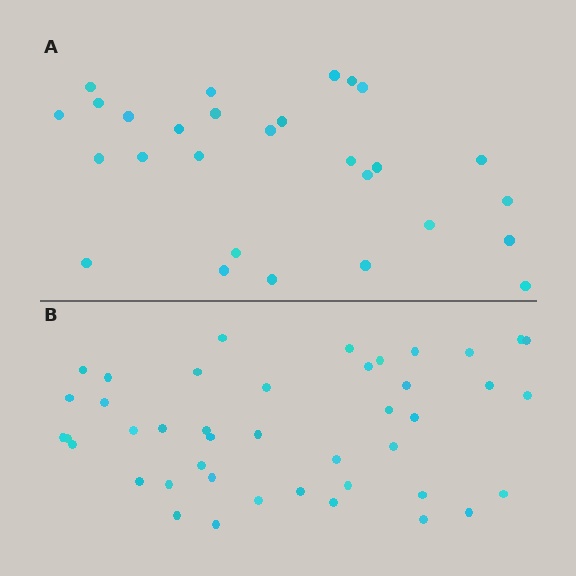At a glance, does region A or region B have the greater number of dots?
Region B (the bottom region) has more dots.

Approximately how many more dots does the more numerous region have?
Region B has approximately 15 more dots than region A.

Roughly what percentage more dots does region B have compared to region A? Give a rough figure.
About 55% more.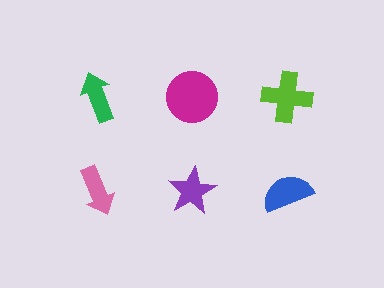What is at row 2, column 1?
A pink arrow.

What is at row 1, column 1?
A green arrow.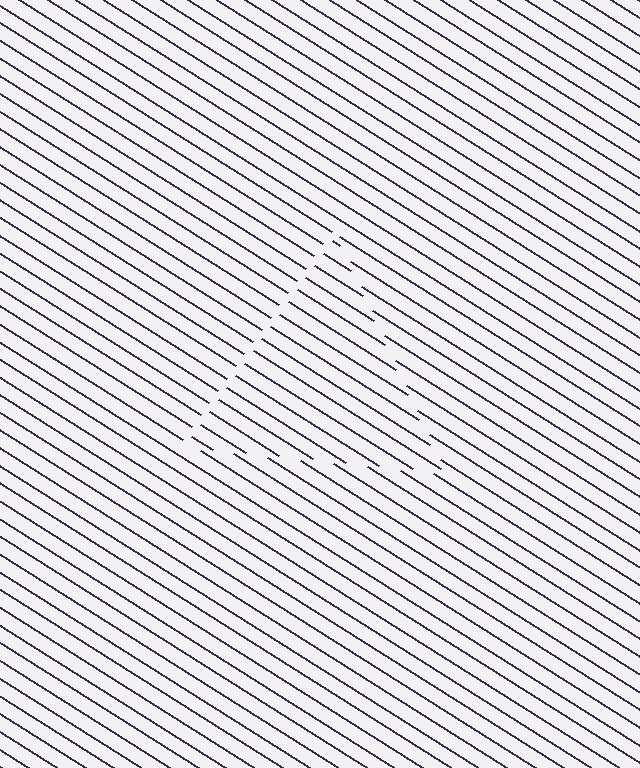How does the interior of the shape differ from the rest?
The interior of the shape contains the same grating, shifted by half a period — the contour is defined by the phase discontinuity where line-ends from the inner and outer gratings abut.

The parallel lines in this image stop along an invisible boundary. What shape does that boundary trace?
An illusory triangle. The interior of the shape contains the same grating, shifted by half a period — the contour is defined by the phase discontinuity where line-ends from the inner and outer gratings abut.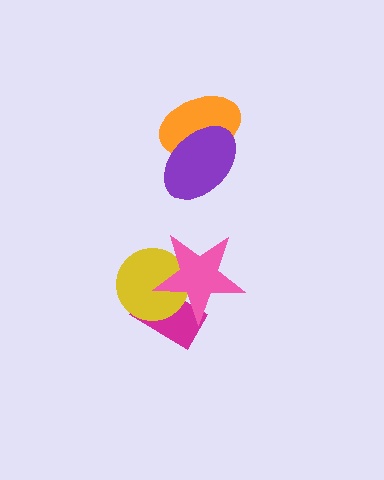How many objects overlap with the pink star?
2 objects overlap with the pink star.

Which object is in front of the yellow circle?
The pink star is in front of the yellow circle.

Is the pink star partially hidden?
No, no other shape covers it.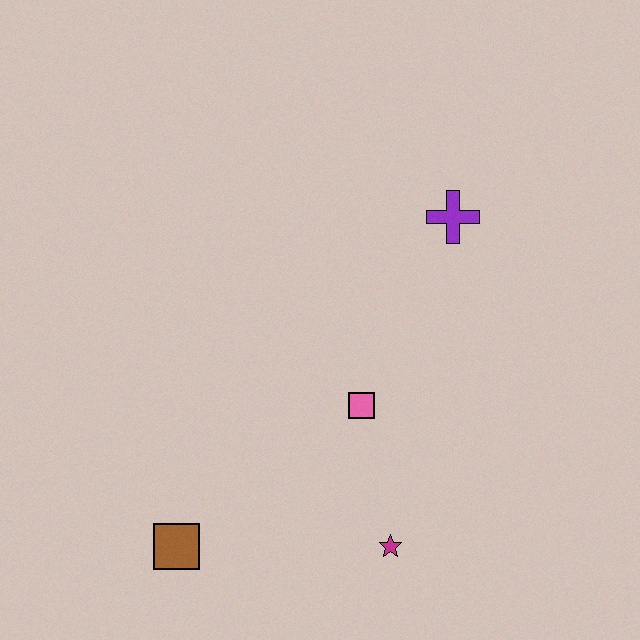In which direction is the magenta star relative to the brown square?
The magenta star is to the right of the brown square.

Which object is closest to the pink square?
The magenta star is closest to the pink square.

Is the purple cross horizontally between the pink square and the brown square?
No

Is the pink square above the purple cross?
No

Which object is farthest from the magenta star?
The purple cross is farthest from the magenta star.